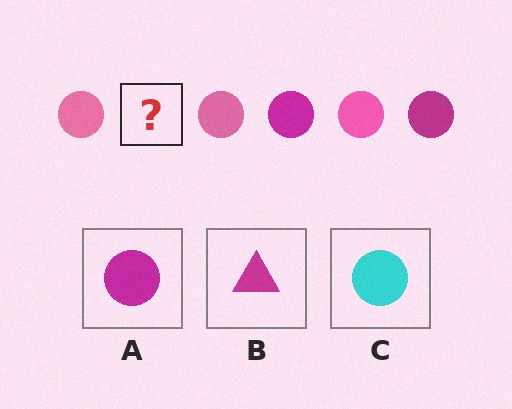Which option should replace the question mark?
Option A.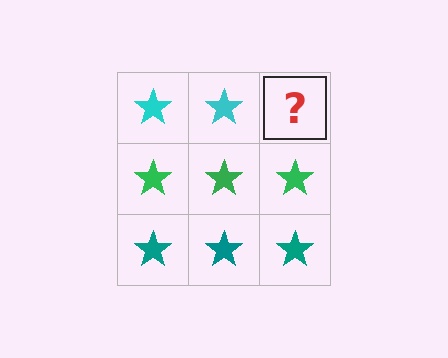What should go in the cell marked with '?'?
The missing cell should contain a cyan star.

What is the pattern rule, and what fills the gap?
The rule is that each row has a consistent color. The gap should be filled with a cyan star.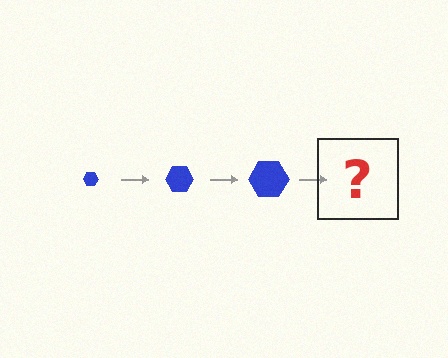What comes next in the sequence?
The next element should be a blue hexagon, larger than the previous one.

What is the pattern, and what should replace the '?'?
The pattern is that the hexagon gets progressively larger each step. The '?' should be a blue hexagon, larger than the previous one.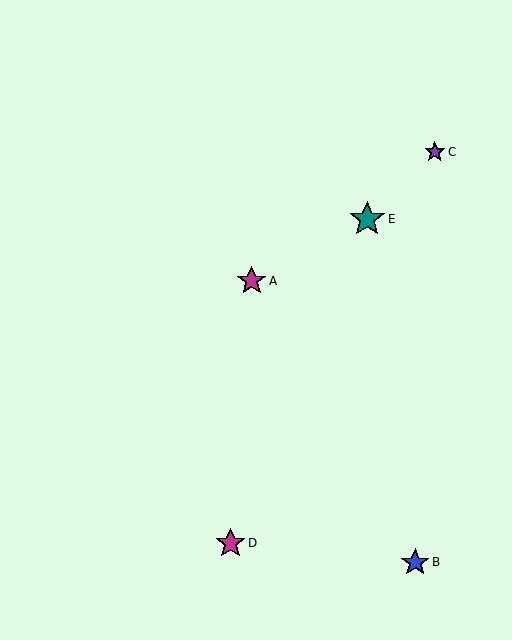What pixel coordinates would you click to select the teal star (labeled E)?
Click at (367, 219) to select the teal star E.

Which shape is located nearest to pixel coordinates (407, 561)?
The blue star (labeled B) at (415, 562) is nearest to that location.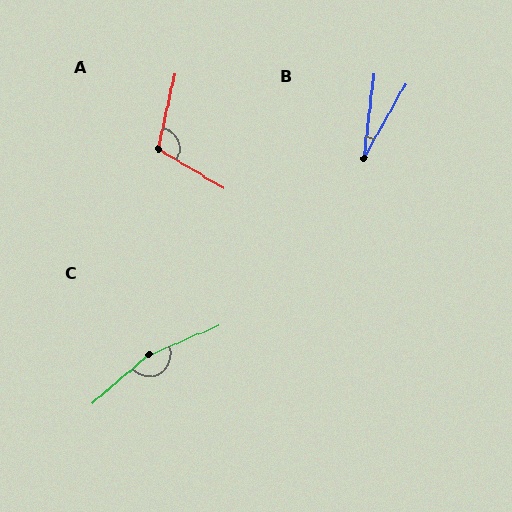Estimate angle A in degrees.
Approximately 109 degrees.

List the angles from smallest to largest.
B (23°), A (109°), C (162°).